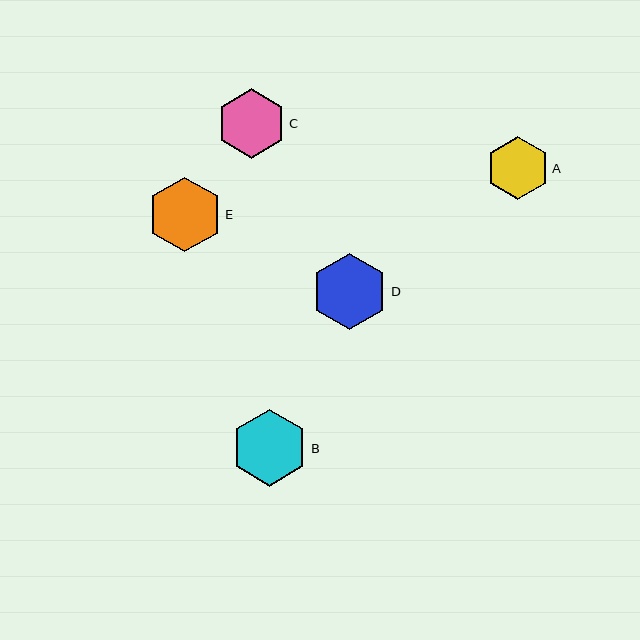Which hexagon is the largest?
Hexagon B is the largest with a size of approximately 77 pixels.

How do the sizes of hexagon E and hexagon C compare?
Hexagon E and hexagon C are approximately the same size.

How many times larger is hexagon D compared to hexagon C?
Hexagon D is approximately 1.1 times the size of hexagon C.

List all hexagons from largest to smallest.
From largest to smallest: B, D, E, C, A.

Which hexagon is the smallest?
Hexagon A is the smallest with a size of approximately 63 pixels.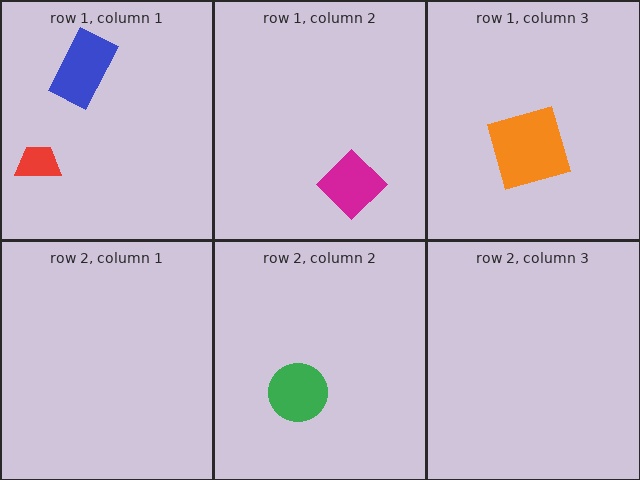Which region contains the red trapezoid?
The row 1, column 1 region.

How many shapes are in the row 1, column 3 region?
1.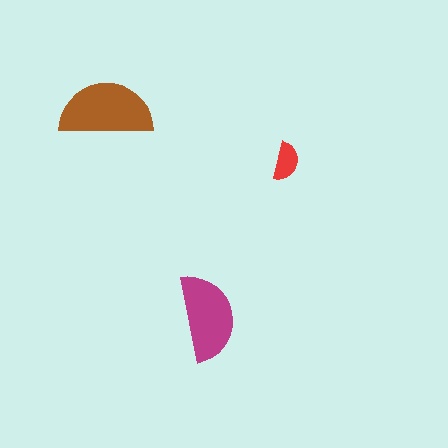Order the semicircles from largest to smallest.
the brown one, the magenta one, the red one.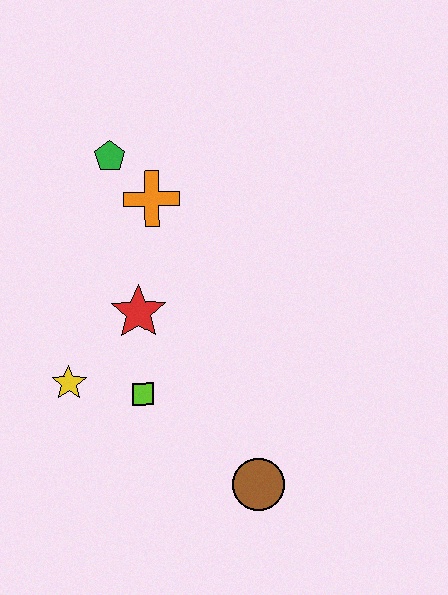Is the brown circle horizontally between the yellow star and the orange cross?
No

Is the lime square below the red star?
Yes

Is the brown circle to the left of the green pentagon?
No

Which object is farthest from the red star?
The brown circle is farthest from the red star.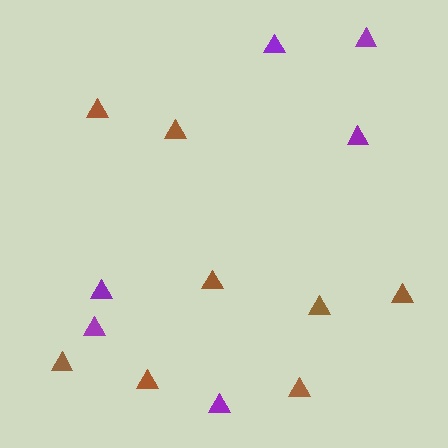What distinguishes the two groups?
There are 2 groups: one group of brown triangles (8) and one group of purple triangles (6).